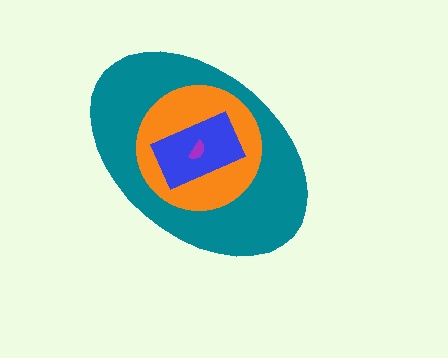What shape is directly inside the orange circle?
The blue rectangle.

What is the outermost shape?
The teal ellipse.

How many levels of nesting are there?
4.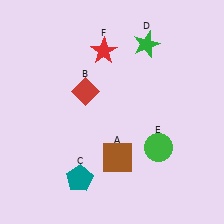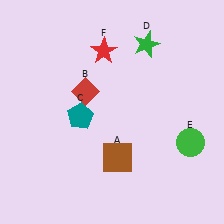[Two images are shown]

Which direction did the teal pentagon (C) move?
The teal pentagon (C) moved up.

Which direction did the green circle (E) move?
The green circle (E) moved right.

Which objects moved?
The objects that moved are: the teal pentagon (C), the green circle (E).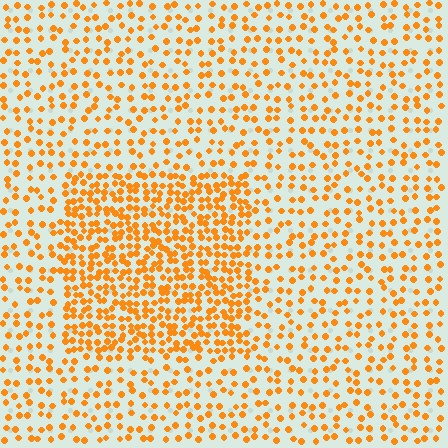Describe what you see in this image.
The image contains small orange elements arranged at two different densities. A rectangle-shaped region is visible where the elements are more densely packed than the surrounding area.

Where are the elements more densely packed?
The elements are more densely packed inside the rectangle boundary.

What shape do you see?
I see a rectangle.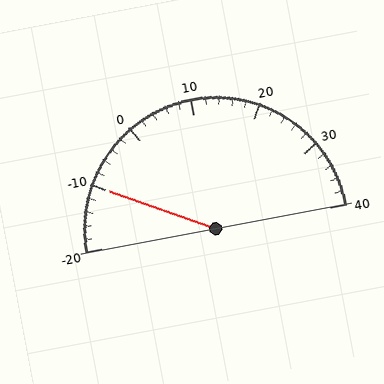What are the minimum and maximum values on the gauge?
The gauge ranges from -20 to 40.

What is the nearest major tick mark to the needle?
The nearest major tick mark is -10.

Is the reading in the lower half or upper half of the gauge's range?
The reading is in the lower half of the range (-20 to 40).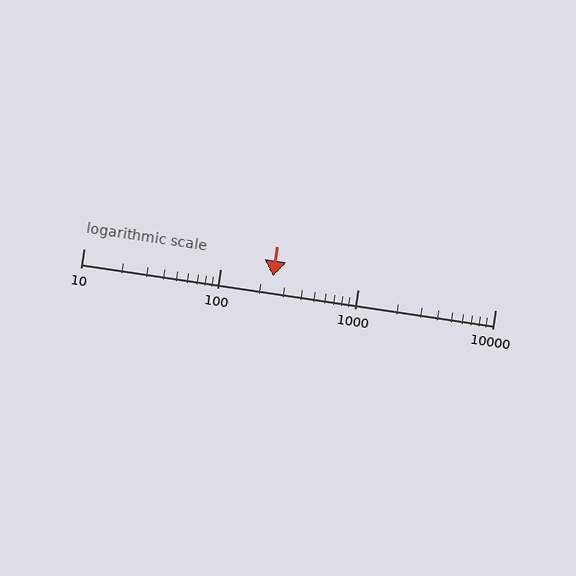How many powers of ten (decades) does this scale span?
The scale spans 3 decades, from 10 to 10000.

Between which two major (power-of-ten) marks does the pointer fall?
The pointer is between 100 and 1000.